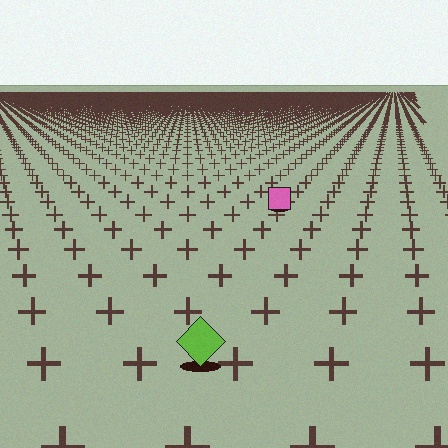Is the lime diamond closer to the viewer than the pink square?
Yes. The lime diamond is closer — you can tell from the texture gradient: the ground texture is coarser near it.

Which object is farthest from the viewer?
The pink square is farthest from the viewer. It appears smaller and the ground texture around it is denser.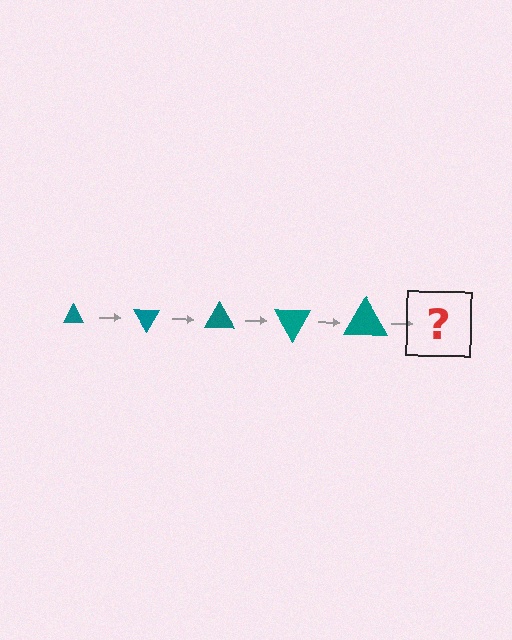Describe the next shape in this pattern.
It should be a triangle, larger than the previous one and rotated 300 degrees from the start.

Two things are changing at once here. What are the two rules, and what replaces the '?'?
The two rules are that the triangle grows larger each step and it rotates 60 degrees each step. The '?' should be a triangle, larger than the previous one and rotated 300 degrees from the start.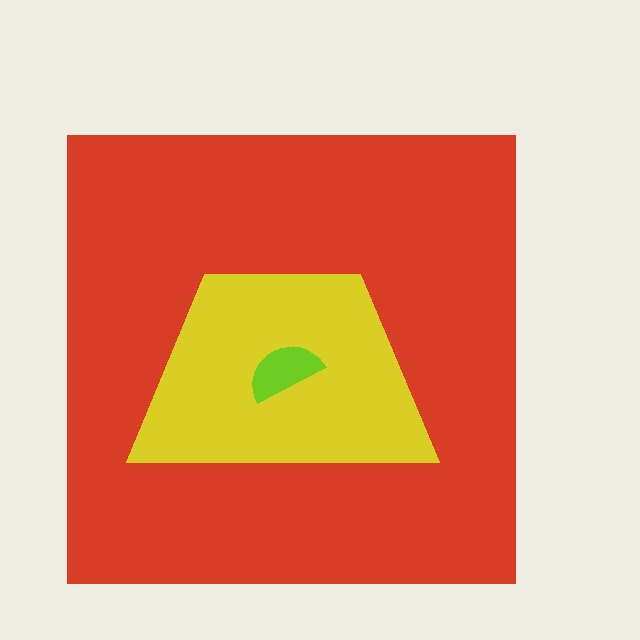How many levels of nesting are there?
3.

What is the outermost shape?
The red square.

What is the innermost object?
The lime semicircle.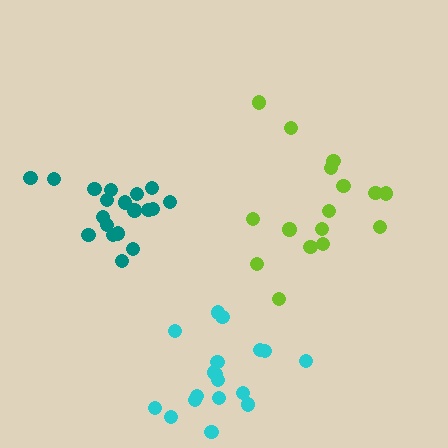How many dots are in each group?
Group 1: 16 dots, Group 2: 18 dots, Group 3: 19 dots (53 total).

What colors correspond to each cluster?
The clusters are colored: lime, cyan, teal.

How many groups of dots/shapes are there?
There are 3 groups.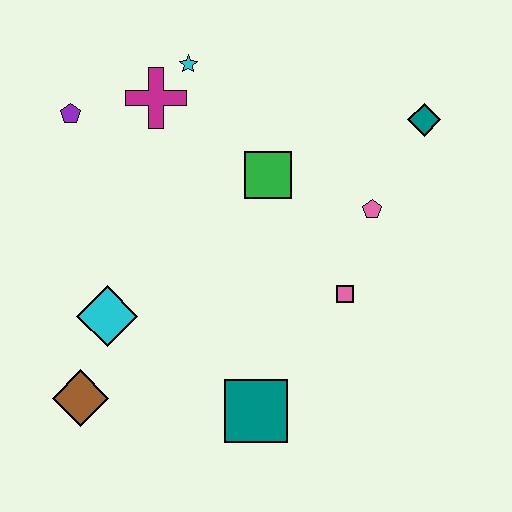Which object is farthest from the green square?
The brown diamond is farthest from the green square.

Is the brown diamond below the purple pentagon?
Yes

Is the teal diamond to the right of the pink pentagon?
Yes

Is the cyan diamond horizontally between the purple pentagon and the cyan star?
Yes